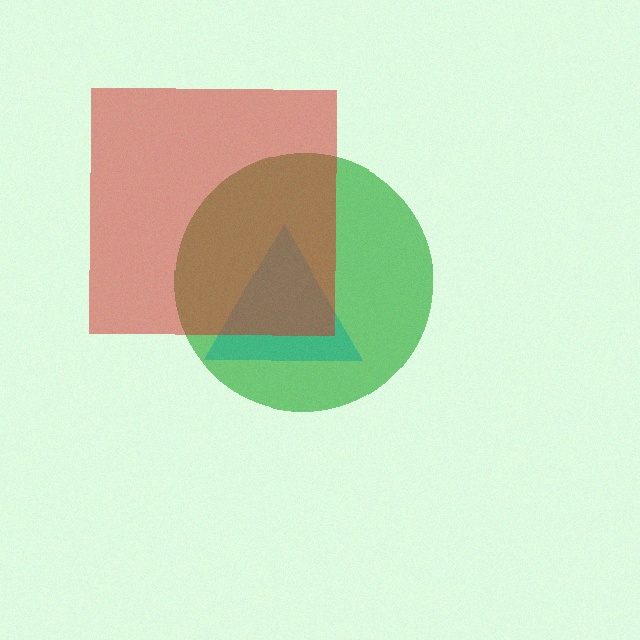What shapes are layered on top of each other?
The layered shapes are: a green circle, a teal triangle, a red square.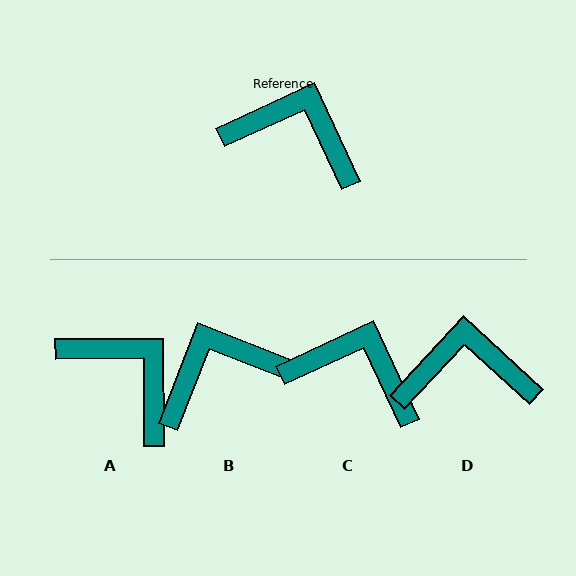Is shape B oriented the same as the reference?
No, it is off by about 44 degrees.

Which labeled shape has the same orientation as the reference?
C.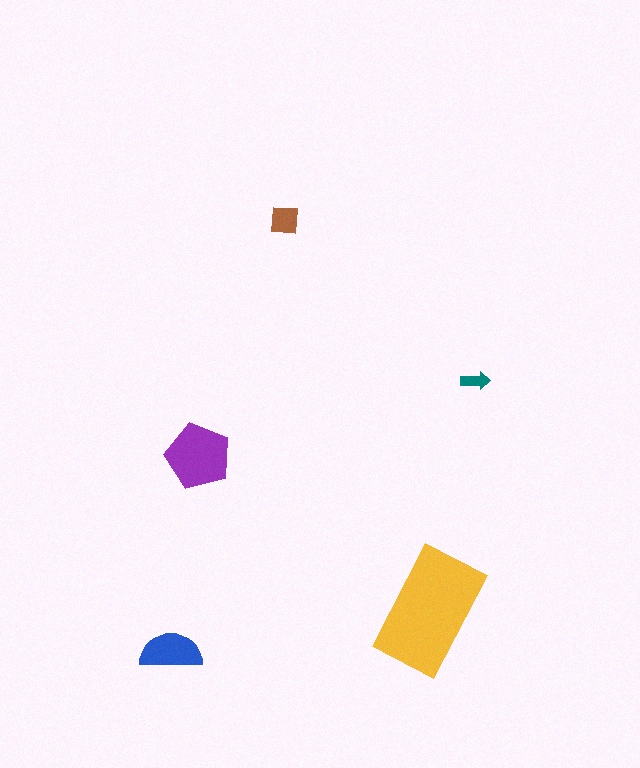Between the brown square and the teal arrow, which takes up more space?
The brown square.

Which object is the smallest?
The teal arrow.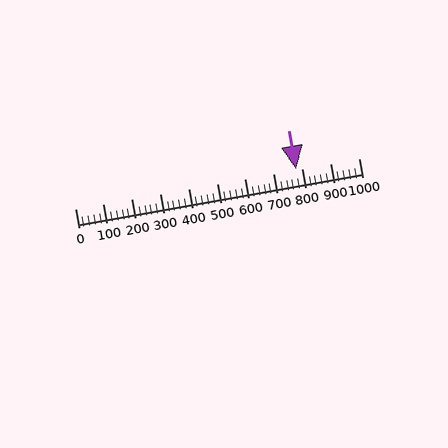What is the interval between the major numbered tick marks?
The major tick marks are spaced 100 units apart.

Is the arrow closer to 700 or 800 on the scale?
The arrow is closer to 800.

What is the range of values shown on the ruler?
The ruler shows values from 0 to 1000.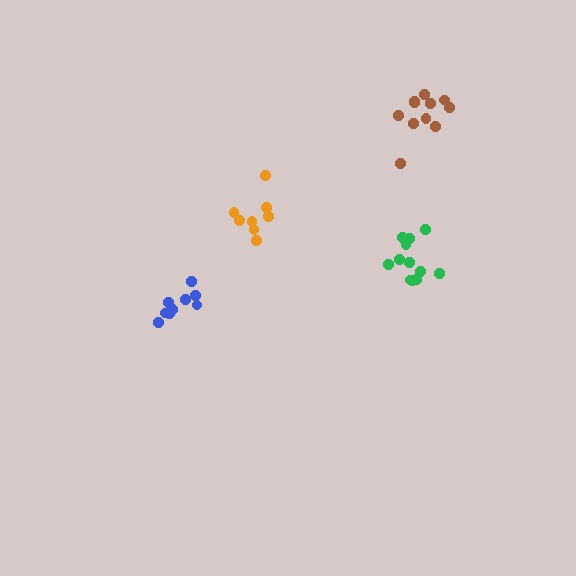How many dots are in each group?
Group 1: 12 dots, Group 2: 9 dots, Group 3: 11 dots, Group 4: 8 dots (40 total).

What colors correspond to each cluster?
The clusters are colored: green, blue, brown, orange.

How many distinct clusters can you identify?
There are 4 distinct clusters.